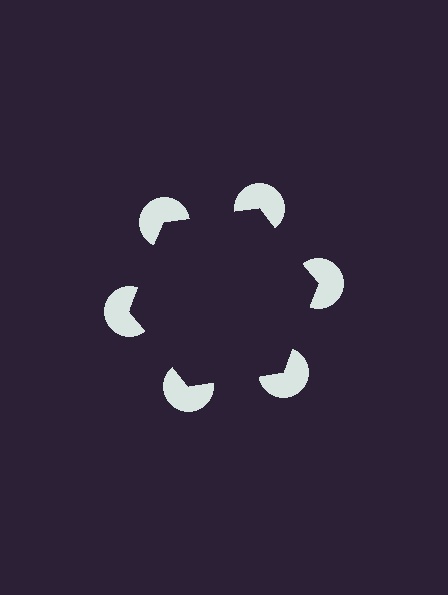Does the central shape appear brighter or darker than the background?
It typically appears slightly darker than the background, even though no actual brightness change is drawn.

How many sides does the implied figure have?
6 sides.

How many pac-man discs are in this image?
There are 6 — one at each vertex of the illusory hexagon.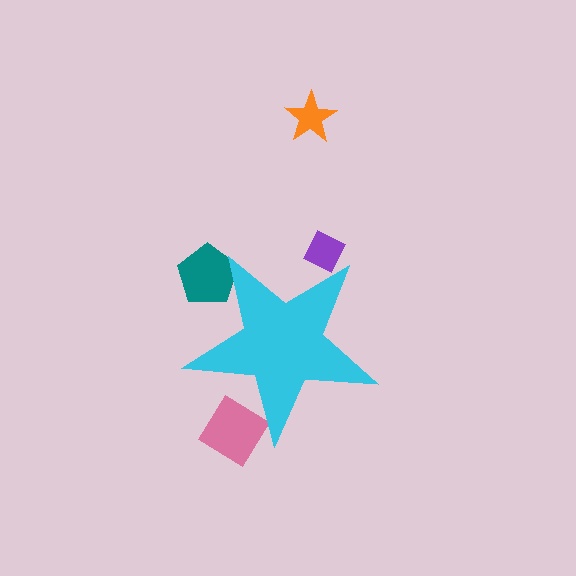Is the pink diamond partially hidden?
Yes, the pink diamond is partially hidden behind the cyan star.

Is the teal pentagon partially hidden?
Yes, the teal pentagon is partially hidden behind the cyan star.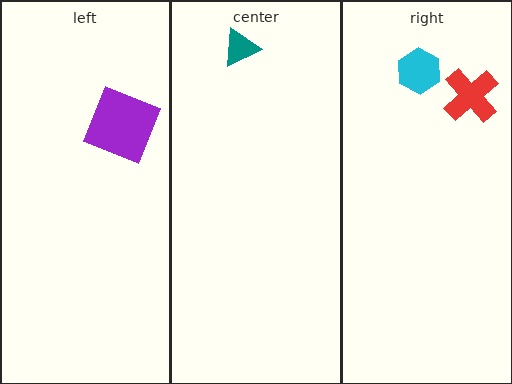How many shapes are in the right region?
2.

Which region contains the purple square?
The left region.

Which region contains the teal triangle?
The center region.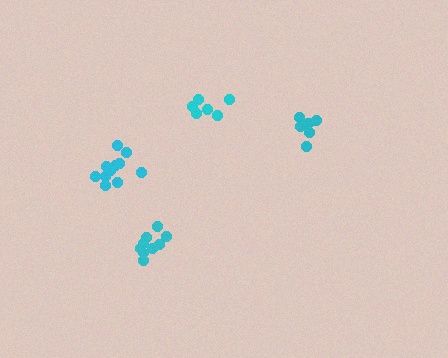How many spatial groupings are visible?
There are 4 spatial groupings.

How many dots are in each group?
Group 1: 6 dots, Group 2: 11 dots, Group 3: 6 dots, Group 4: 9 dots (32 total).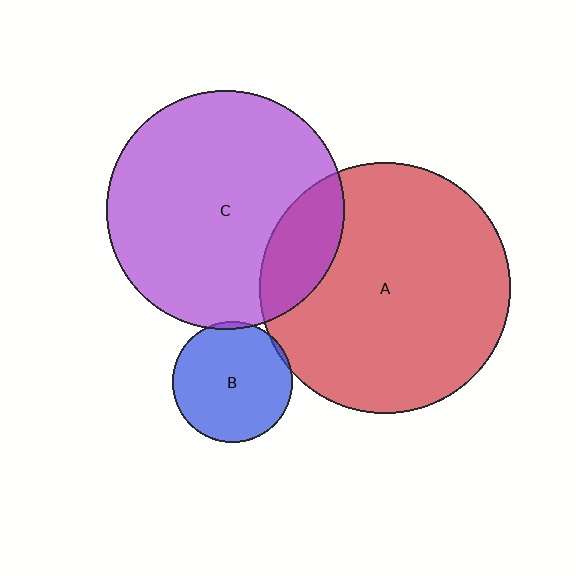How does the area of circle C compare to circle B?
Approximately 3.9 times.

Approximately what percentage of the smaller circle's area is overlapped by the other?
Approximately 5%.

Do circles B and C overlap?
Yes.